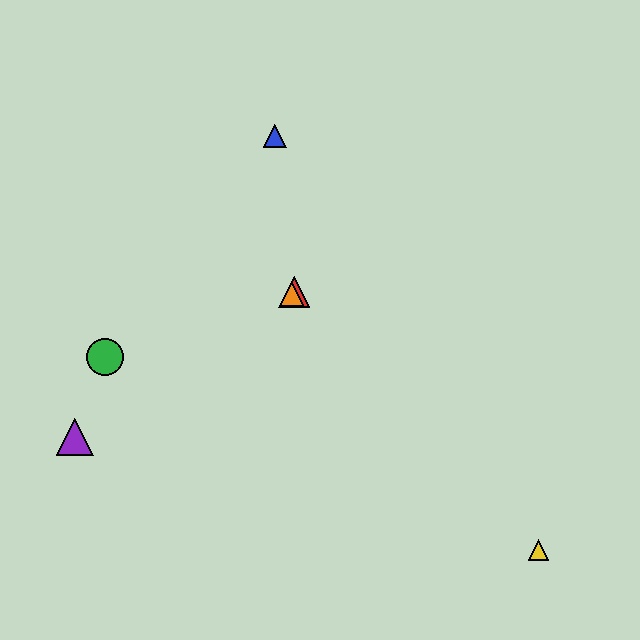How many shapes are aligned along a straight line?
3 shapes (the red triangle, the purple triangle, the orange triangle) are aligned along a straight line.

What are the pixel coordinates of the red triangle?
The red triangle is at (294, 292).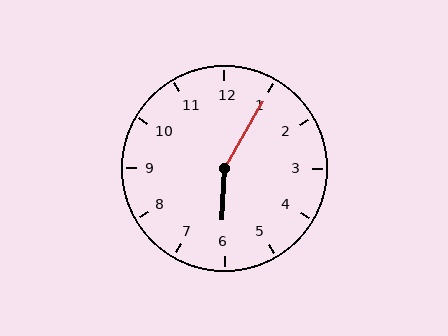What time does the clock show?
6:05.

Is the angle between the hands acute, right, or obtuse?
It is obtuse.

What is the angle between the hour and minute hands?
Approximately 152 degrees.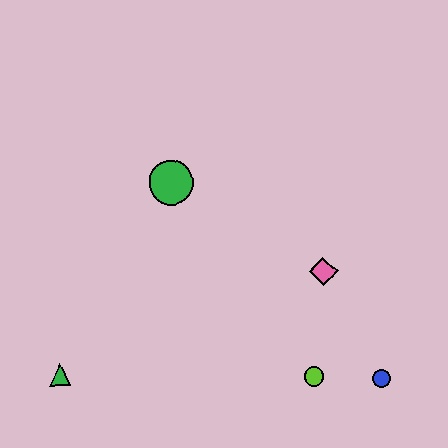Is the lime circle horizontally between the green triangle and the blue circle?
Yes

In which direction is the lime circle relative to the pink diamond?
The lime circle is below the pink diamond.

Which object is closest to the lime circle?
The blue circle is closest to the lime circle.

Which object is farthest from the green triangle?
The blue circle is farthest from the green triangle.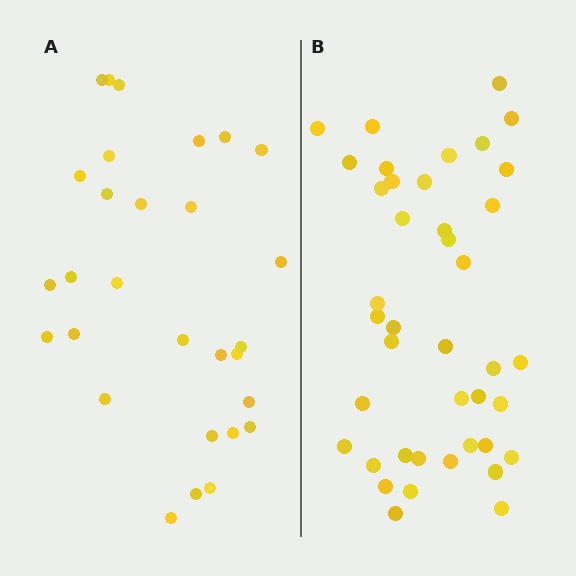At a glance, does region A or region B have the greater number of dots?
Region B (the right region) has more dots.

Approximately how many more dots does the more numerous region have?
Region B has roughly 12 or so more dots than region A.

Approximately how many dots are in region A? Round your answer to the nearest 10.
About 30 dots. (The exact count is 29, which rounds to 30.)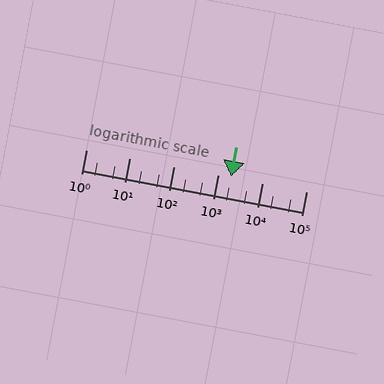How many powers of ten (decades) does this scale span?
The scale spans 5 decades, from 1 to 100000.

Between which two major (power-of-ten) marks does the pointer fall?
The pointer is between 1000 and 10000.